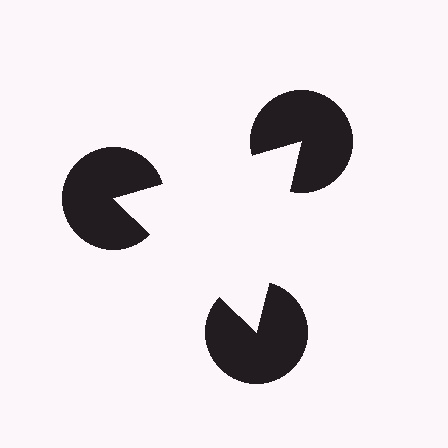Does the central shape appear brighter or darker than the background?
It typically appears slightly brighter than the background, even though no actual brightness change is drawn.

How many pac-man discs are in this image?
There are 3 — one at each vertex of the illusory triangle.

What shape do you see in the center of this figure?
An illusory triangle — its edges are inferred from the aligned wedge cuts in the pac-man discs, not physically drawn.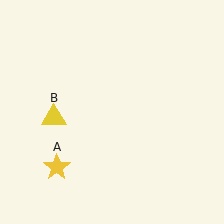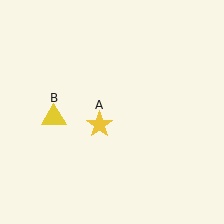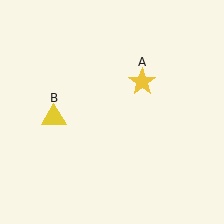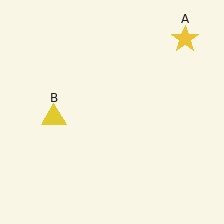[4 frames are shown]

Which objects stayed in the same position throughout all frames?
Yellow triangle (object B) remained stationary.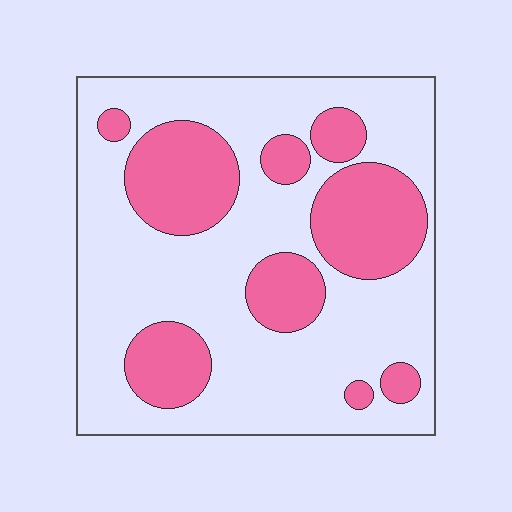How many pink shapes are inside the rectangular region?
9.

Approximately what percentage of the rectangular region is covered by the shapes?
Approximately 30%.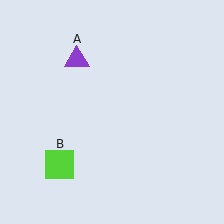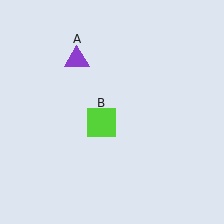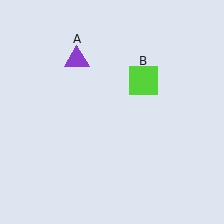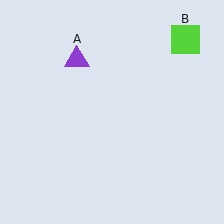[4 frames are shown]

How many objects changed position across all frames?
1 object changed position: lime square (object B).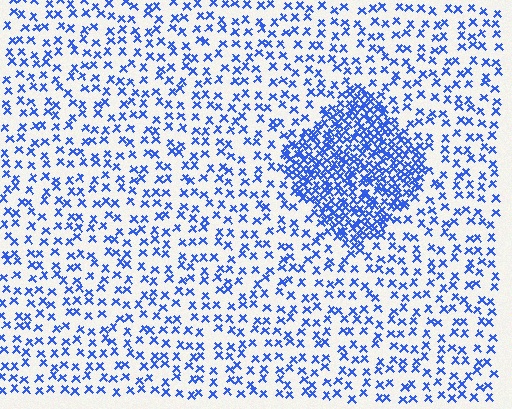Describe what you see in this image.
The image contains small blue elements arranged at two different densities. A diamond-shaped region is visible where the elements are more densely packed than the surrounding area.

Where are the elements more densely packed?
The elements are more densely packed inside the diamond boundary.